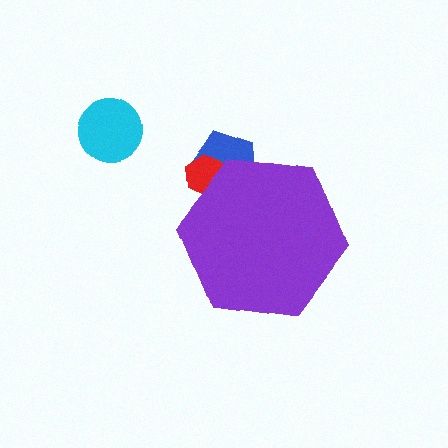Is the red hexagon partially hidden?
Yes, the red hexagon is partially hidden behind the purple hexagon.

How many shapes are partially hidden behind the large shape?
2 shapes are partially hidden.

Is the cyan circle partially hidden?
No, the cyan circle is fully visible.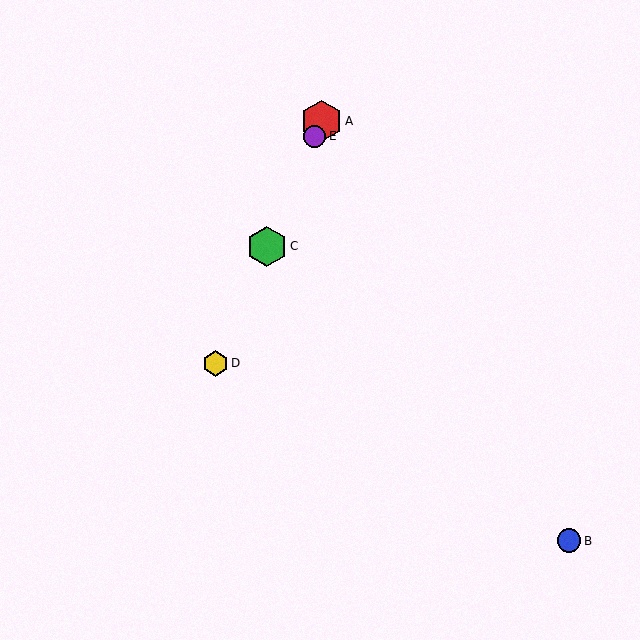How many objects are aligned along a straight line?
4 objects (A, C, D, E) are aligned along a straight line.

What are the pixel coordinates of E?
Object E is at (315, 136).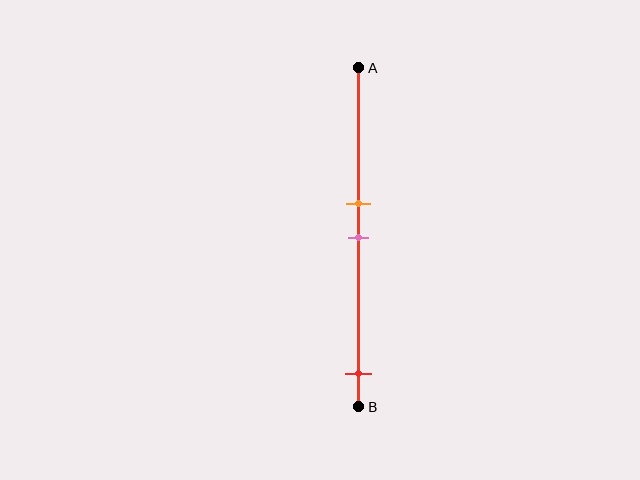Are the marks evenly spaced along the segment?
No, the marks are not evenly spaced.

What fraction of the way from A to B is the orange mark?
The orange mark is approximately 40% (0.4) of the way from A to B.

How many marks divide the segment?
There are 3 marks dividing the segment.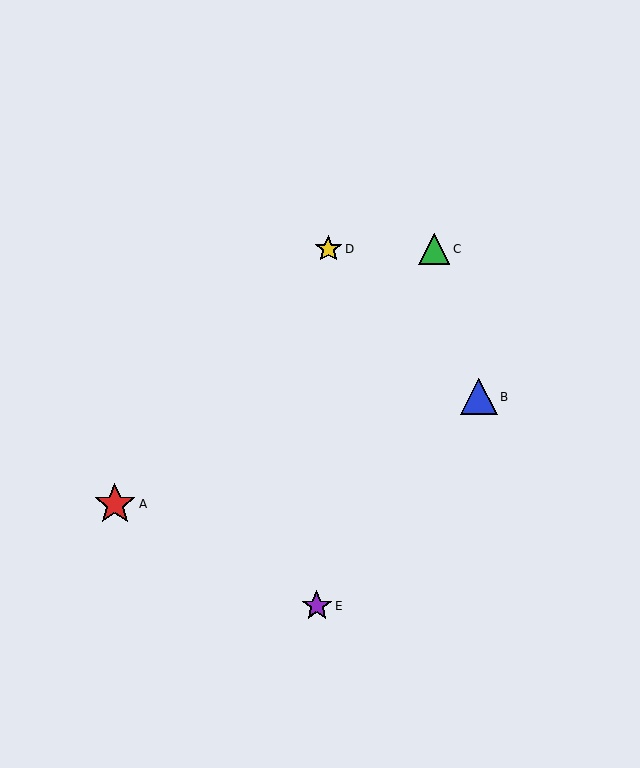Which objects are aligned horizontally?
Objects C, D are aligned horizontally.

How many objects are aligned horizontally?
2 objects (C, D) are aligned horizontally.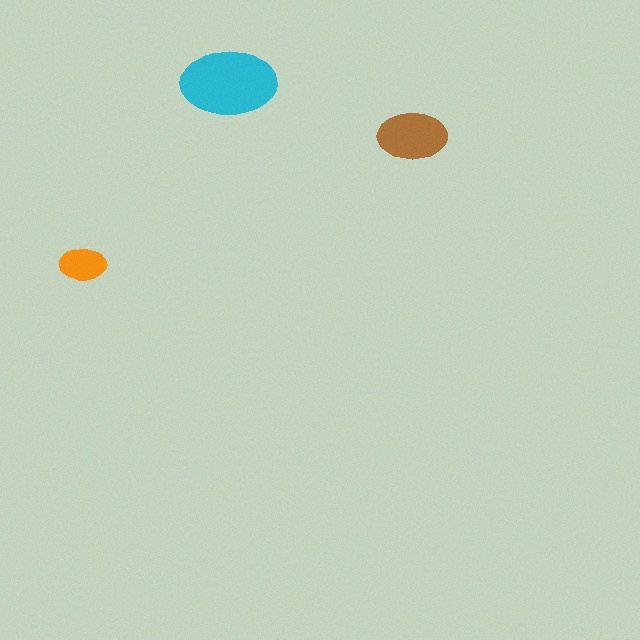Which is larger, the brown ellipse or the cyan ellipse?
The cyan one.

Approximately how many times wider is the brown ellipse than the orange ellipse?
About 1.5 times wider.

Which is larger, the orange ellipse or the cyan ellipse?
The cyan one.